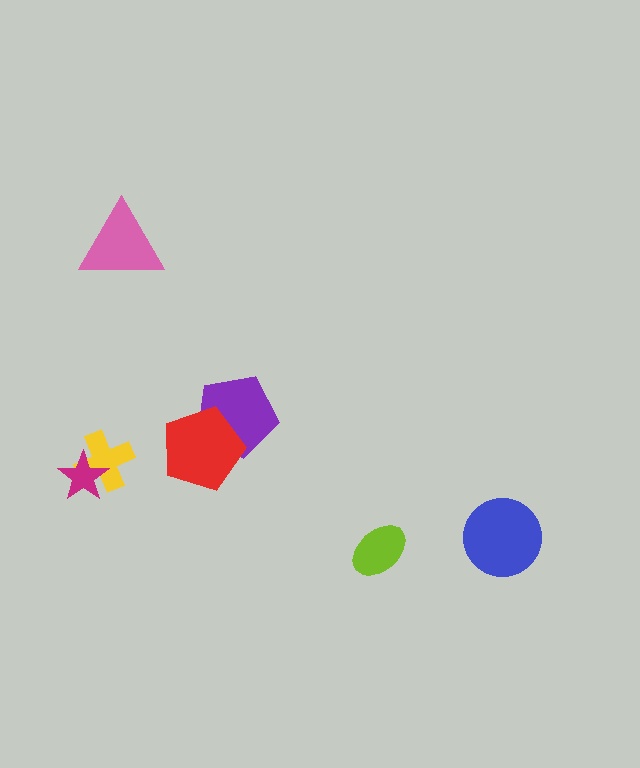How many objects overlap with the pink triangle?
0 objects overlap with the pink triangle.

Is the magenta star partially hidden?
No, no other shape covers it.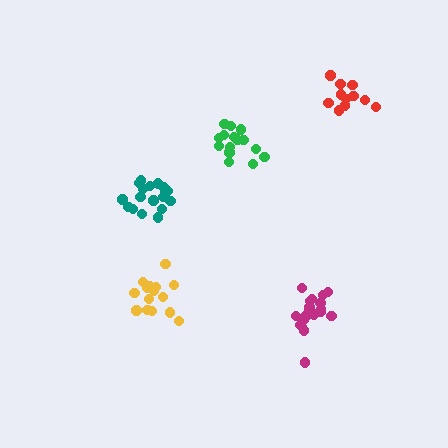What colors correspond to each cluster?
The clusters are colored: teal, red, yellow, magenta, green.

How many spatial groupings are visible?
There are 5 spatial groupings.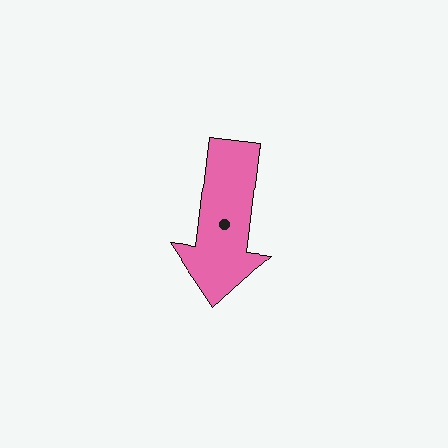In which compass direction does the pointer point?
South.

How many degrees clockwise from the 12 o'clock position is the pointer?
Approximately 187 degrees.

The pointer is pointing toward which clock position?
Roughly 6 o'clock.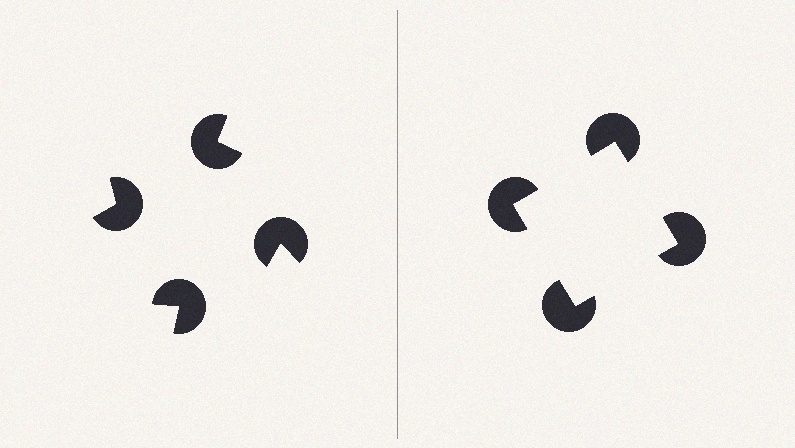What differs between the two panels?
The pac-man discs are positioned identically on both sides; only the wedge orientations differ. On the right they align to a square; on the left they are misaligned.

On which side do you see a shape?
An illusory square appears on the right side. On the left side the wedge cuts are rotated, so no coherent shape forms.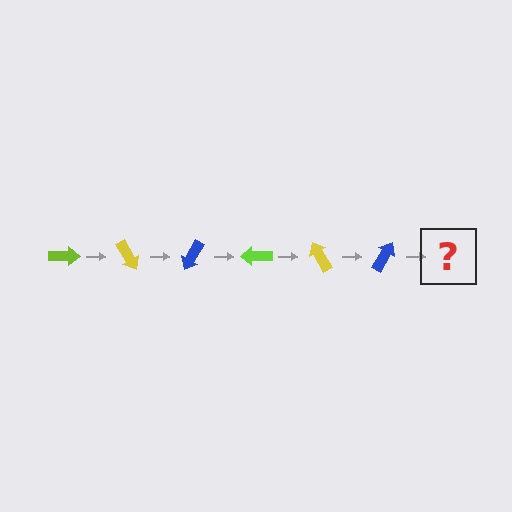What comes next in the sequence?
The next element should be a lime arrow, rotated 360 degrees from the start.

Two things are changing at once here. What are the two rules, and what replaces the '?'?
The two rules are that it rotates 60 degrees each step and the color cycles through lime, yellow, and blue. The '?' should be a lime arrow, rotated 360 degrees from the start.